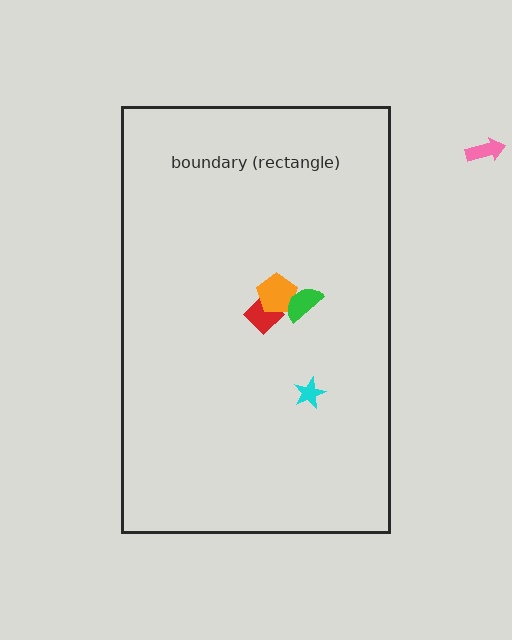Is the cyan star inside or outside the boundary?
Inside.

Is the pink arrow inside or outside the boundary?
Outside.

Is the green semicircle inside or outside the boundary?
Inside.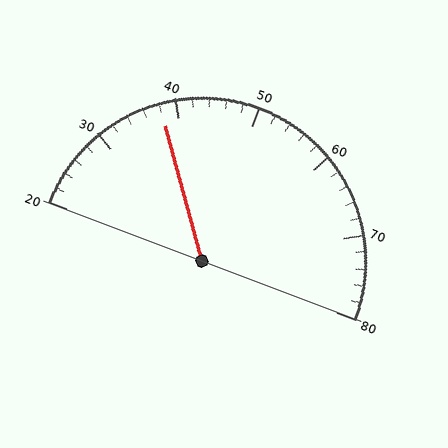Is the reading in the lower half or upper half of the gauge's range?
The reading is in the lower half of the range (20 to 80).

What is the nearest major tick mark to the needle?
The nearest major tick mark is 40.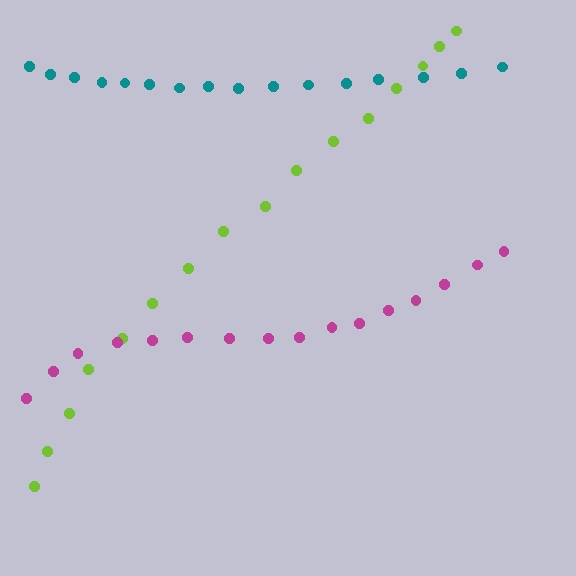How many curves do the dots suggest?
There are 3 distinct paths.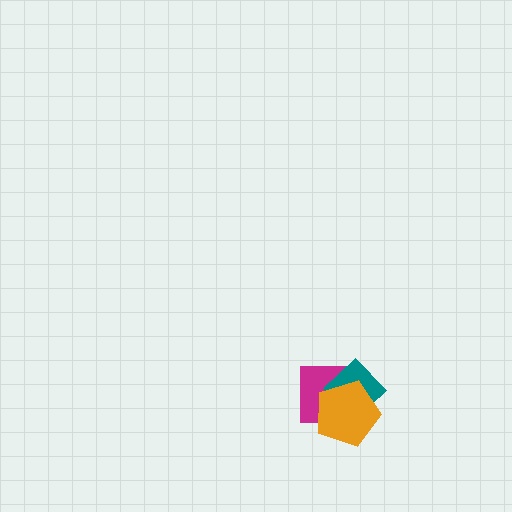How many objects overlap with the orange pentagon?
2 objects overlap with the orange pentagon.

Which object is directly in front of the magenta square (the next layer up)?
The teal diamond is directly in front of the magenta square.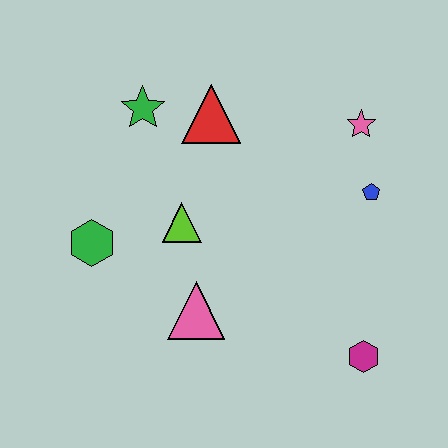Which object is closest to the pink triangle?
The lime triangle is closest to the pink triangle.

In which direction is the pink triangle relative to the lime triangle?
The pink triangle is below the lime triangle.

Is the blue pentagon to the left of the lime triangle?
No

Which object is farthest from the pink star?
The green hexagon is farthest from the pink star.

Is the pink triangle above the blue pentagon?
No